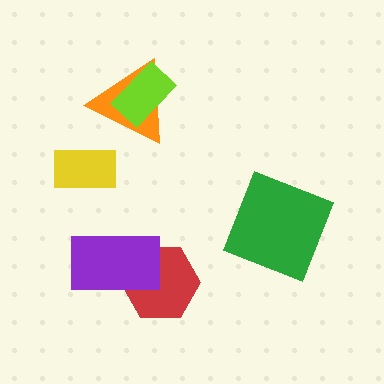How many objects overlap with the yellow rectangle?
0 objects overlap with the yellow rectangle.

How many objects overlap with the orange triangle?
1 object overlaps with the orange triangle.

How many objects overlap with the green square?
0 objects overlap with the green square.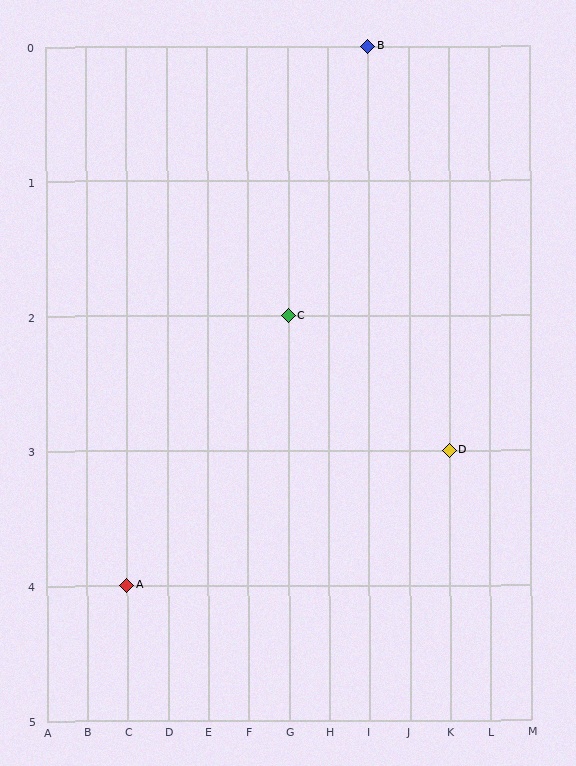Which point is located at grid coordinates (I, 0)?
Point B is at (I, 0).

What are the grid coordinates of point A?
Point A is at grid coordinates (C, 4).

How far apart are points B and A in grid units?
Points B and A are 6 columns and 4 rows apart (about 7.2 grid units diagonally).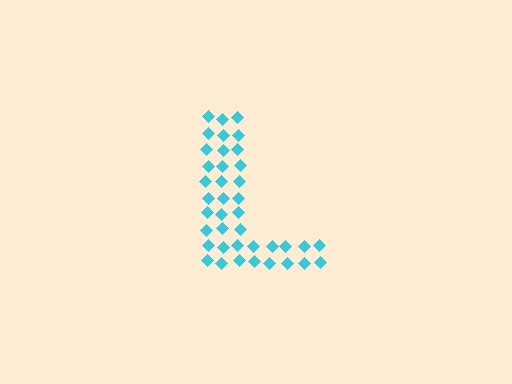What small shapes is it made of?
It is made of small diamonds.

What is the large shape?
The large shape is the letter L.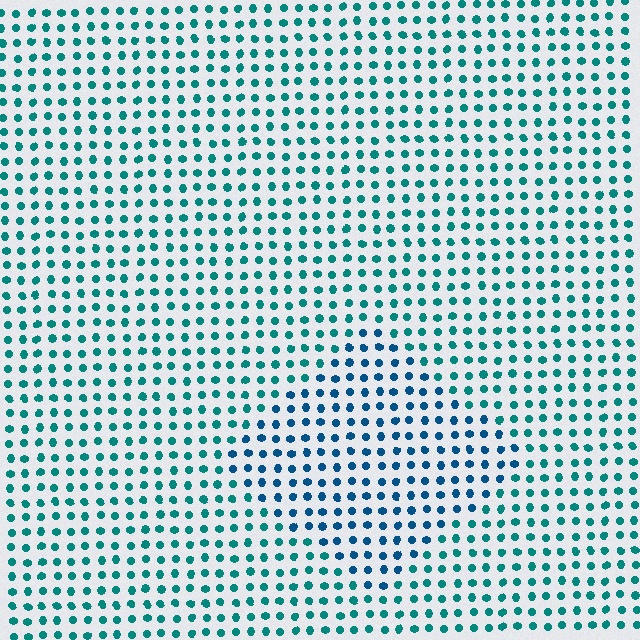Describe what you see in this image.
The image is filled with small teal elements in a uniform arrangement. A diamond-shaped region is visible where the elements are tinted to a slightly different hue, forming a subtle color boundary.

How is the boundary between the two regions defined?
The boundary is defined purely by a slight shift in hue (about 29 degrees). Spacing, size, and orientation are identical on both sides.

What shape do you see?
I see a diamond.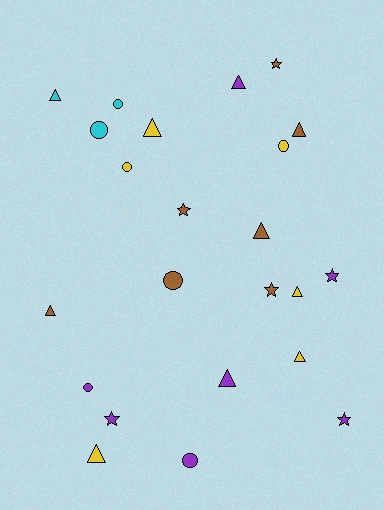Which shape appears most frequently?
Triangle, with 10 objects.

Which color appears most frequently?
Purple, with 7 objects.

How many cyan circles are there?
There are 2 cyan circles.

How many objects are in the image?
There are 23 objects.